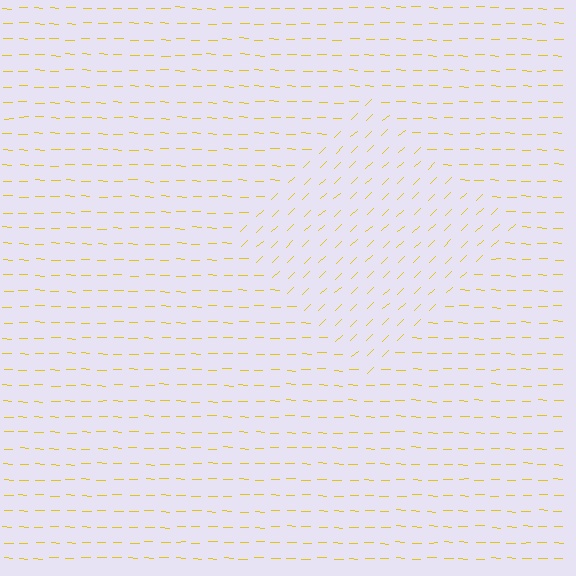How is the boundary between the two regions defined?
The boundary is defined purely by a change in line orientation (approximately 45 degrees difference). All lines are the same color and thickness.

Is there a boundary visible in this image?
Yes, there is a texture boundary formed by a change in line orientation.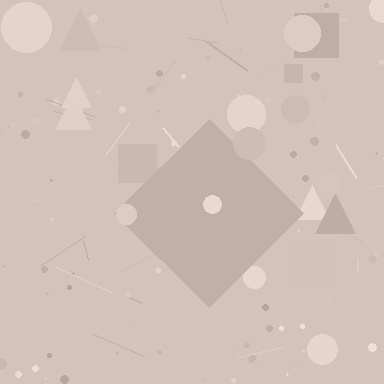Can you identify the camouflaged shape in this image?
The camouflaged shape is a diamond.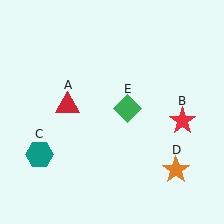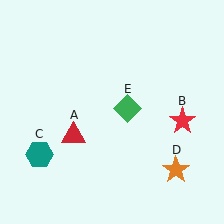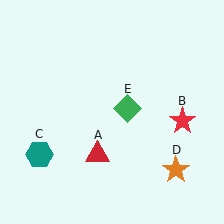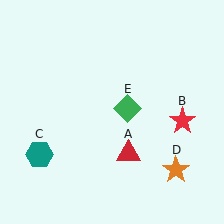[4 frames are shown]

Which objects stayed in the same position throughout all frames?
Red star (object B) and teal hexagon (object C) and orange star (object D) and green diamond (object E) remained stationary.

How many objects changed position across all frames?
1 object changed position: red triangle (object A).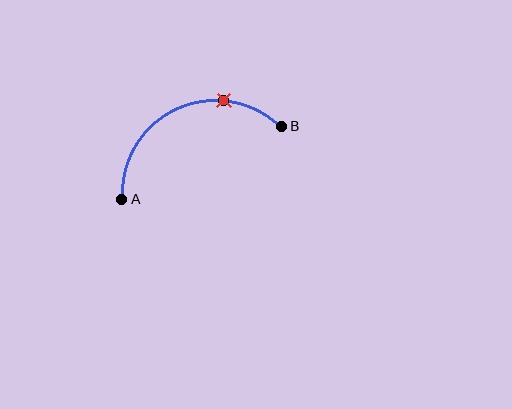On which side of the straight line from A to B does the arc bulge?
The arc bulges above the straight line connecting A and B.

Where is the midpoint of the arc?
The arc midpoint is the point on the curve farthest from the straight line joining A and B. It sits above that line.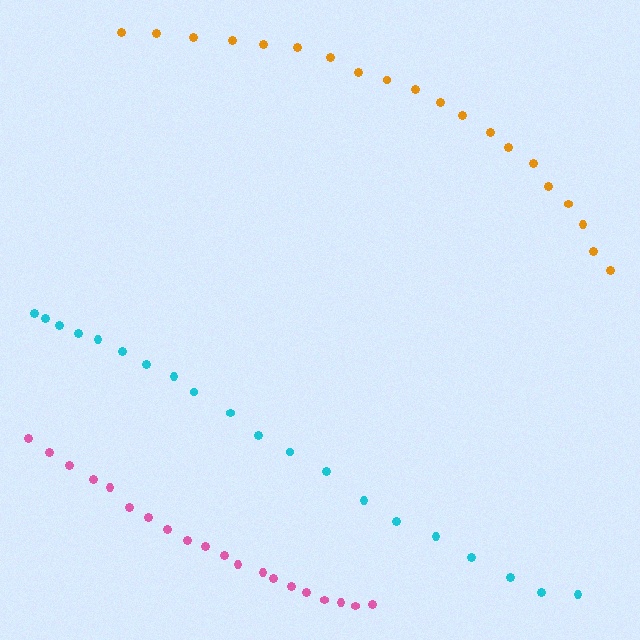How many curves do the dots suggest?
There are 3 distinct paths.